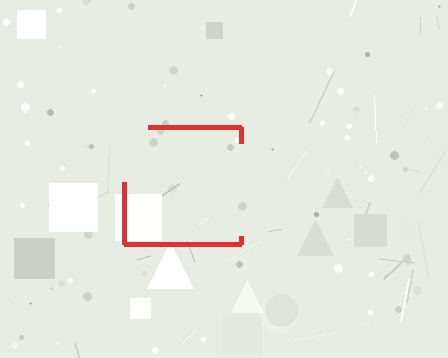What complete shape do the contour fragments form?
The contour fragments form a square.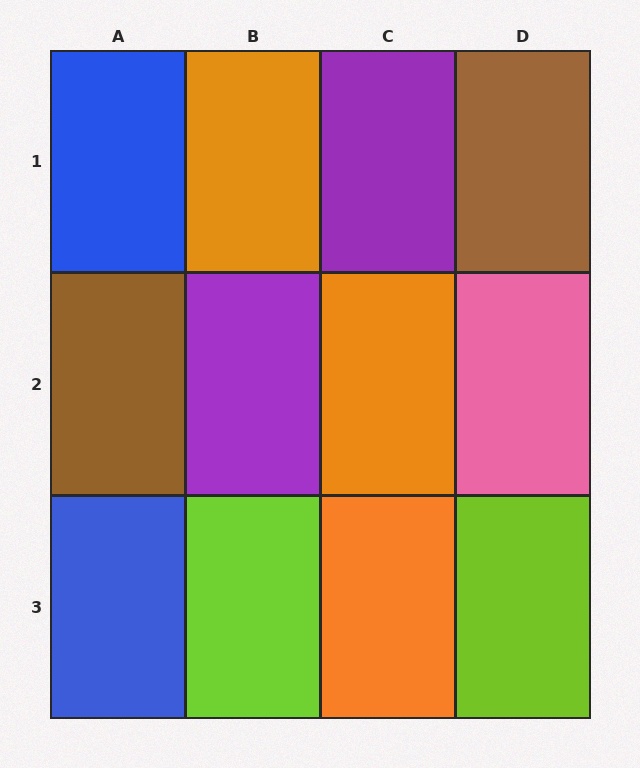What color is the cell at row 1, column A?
Blue.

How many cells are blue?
2 cells are blue.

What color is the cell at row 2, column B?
Purple.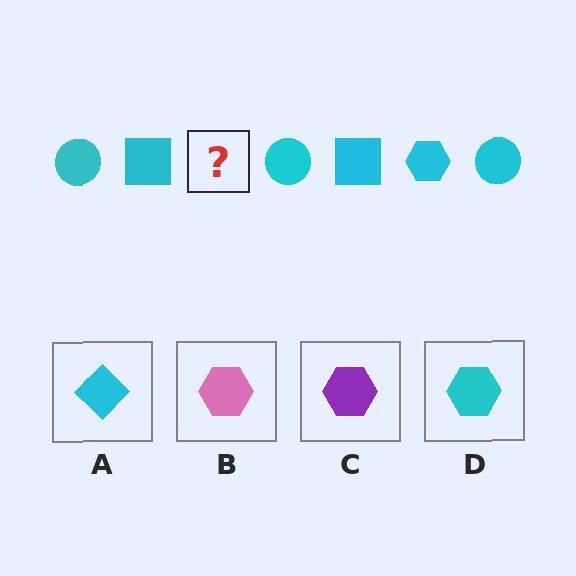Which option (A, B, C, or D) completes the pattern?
D.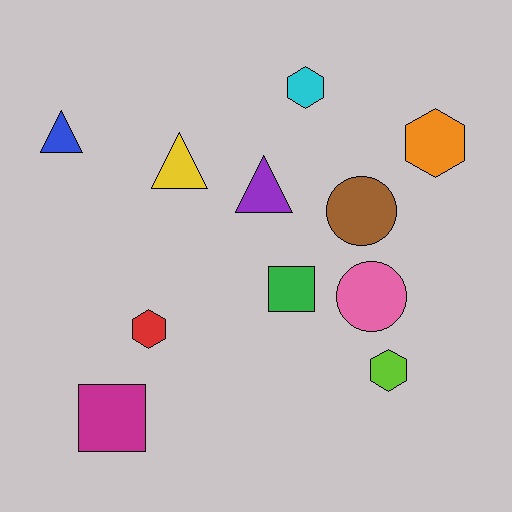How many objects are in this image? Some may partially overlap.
There are 11 objects.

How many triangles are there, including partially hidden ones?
There are 3 triangles.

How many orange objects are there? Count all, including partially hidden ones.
There is 1 orange object.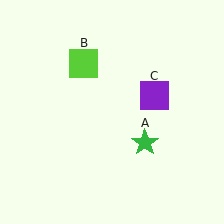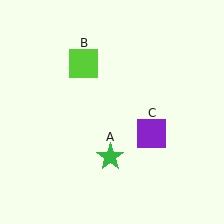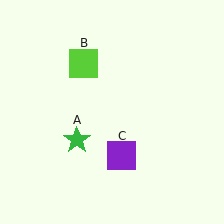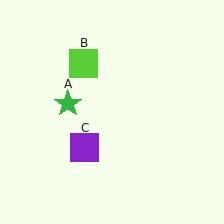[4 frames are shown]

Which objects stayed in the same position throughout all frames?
Lime square (object B) remained stationary.